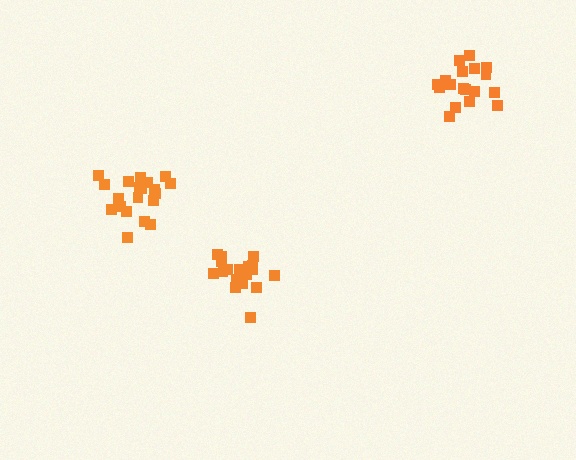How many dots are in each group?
Group 1: 20 dots, Group 2: 18 dots, Group 3: 20 dots (58 total).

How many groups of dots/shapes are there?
There are 3 groups.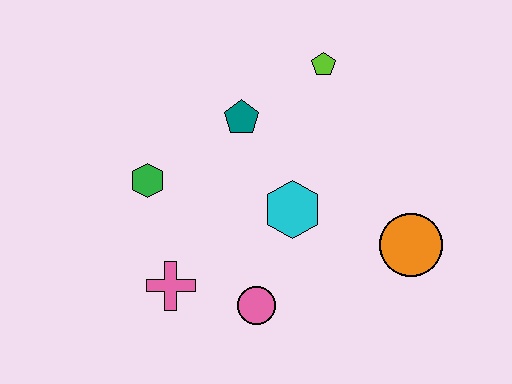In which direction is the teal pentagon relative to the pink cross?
The teal pentagon is above the pink cross.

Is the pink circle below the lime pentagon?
Yes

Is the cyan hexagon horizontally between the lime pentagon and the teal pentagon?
Yes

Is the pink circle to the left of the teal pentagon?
No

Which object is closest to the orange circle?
The cyan hexagon is closest to the orange circle.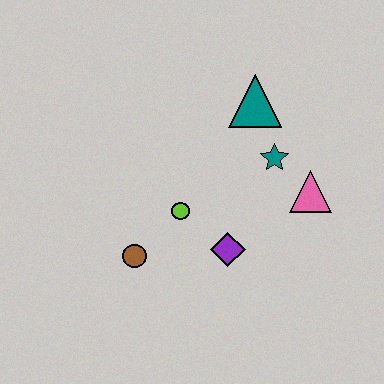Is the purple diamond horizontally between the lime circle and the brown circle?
No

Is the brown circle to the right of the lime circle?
No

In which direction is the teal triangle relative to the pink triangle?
The teal triangle is above the pink triangle.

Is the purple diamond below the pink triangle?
Yes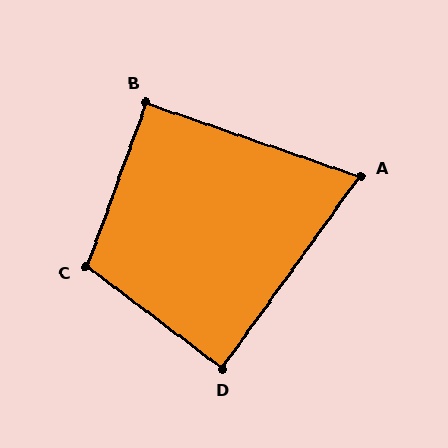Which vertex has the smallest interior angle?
A, at approximately 73 degrees.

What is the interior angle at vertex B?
Approximately 91 degrees (approximately right).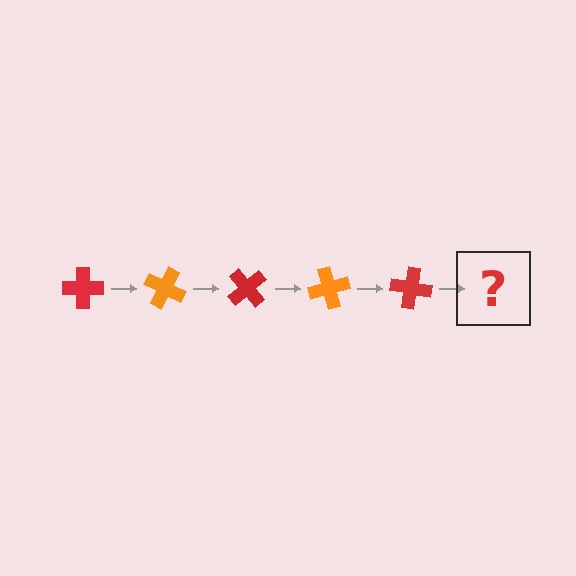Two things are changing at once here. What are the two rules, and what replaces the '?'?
The two rules are that it rotates 25 degrees each step and the color cycles through red and orange. The '?' should be an orange cross, rotated 125 degrees from the start.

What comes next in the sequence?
The next element should be an orange cross, rotated 125 degrees from the start.